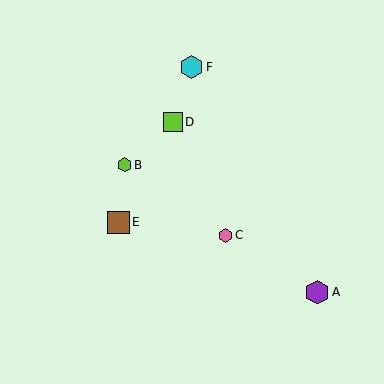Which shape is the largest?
The purple hexagon (labeled A) is the largest.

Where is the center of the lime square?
The center of the lime square is at (173, 122).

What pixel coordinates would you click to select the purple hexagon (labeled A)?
Click at (317, 292) to select the purple hexagon A.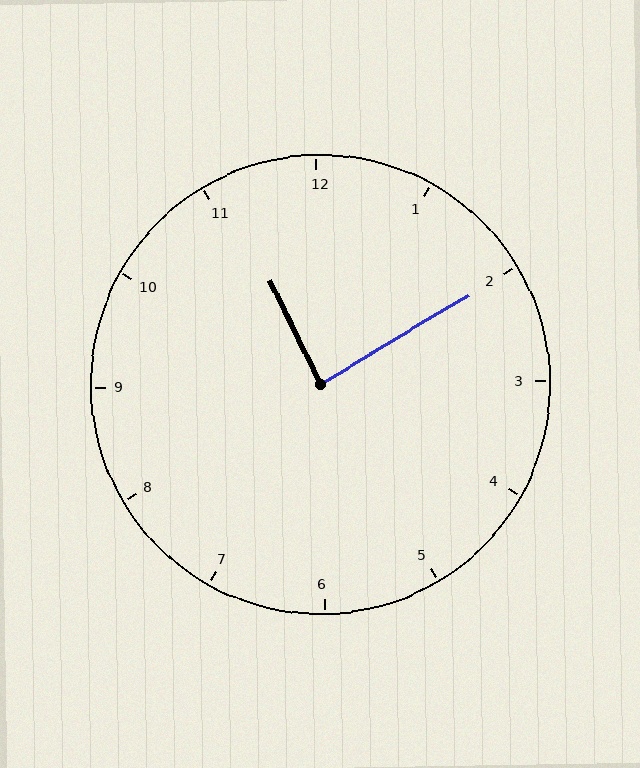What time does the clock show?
11:10.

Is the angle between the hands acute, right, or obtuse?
It is right.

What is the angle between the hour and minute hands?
Approximately 85 degrees.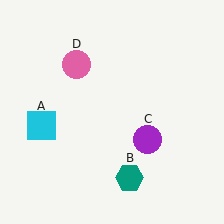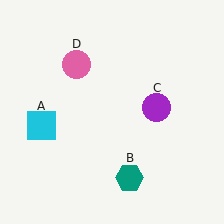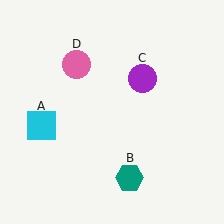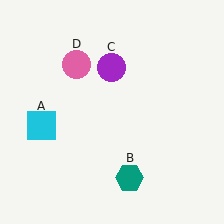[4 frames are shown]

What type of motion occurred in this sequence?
The purple circle (object C) rotated counterclockwise around the center of the scene.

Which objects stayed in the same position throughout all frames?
Cyan square (object A) and teal hexagon (object B) and pink circle (object D) remained stationary.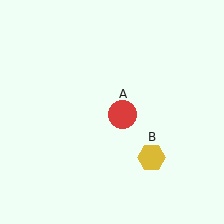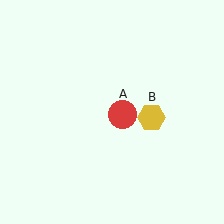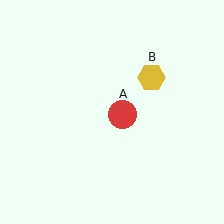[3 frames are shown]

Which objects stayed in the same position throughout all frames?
Red circle (object A) remained stationary.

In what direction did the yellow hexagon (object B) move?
The yellow hexagon (object B) moved up.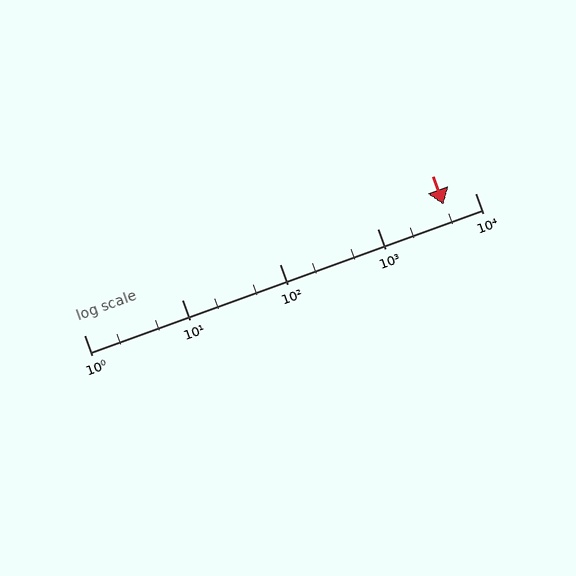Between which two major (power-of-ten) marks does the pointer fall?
The pointer is between 1000 and 10000.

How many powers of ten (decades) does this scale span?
The scale spans 4 decades, from 1 to 10000.